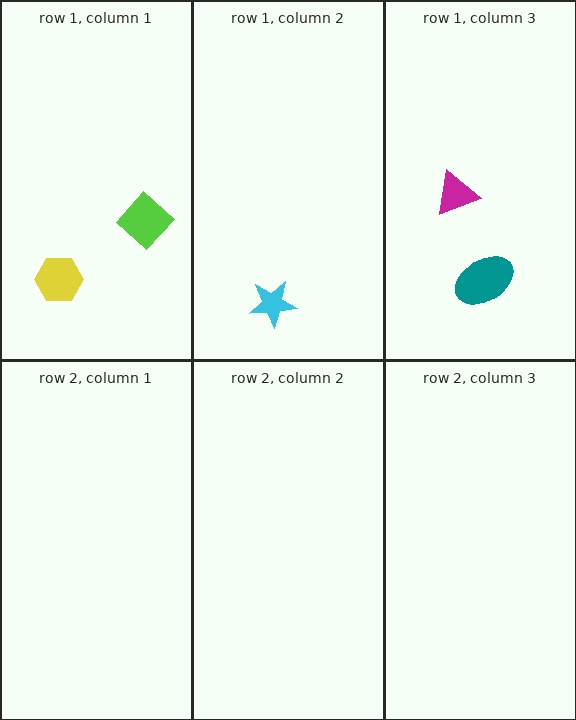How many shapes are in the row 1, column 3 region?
2.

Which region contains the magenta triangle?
The row 1, column 3 region.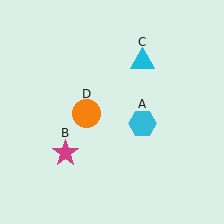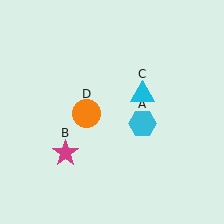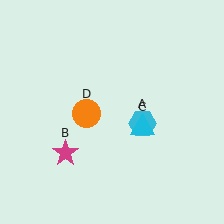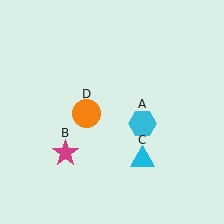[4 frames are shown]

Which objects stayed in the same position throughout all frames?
Cyan hexagon (object A) and magenta star (object B) and orange circle (object D) remained stationary.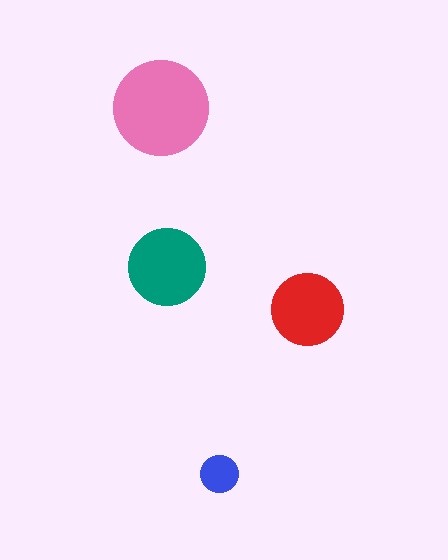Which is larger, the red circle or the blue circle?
The red one.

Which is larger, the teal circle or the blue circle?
The teal one.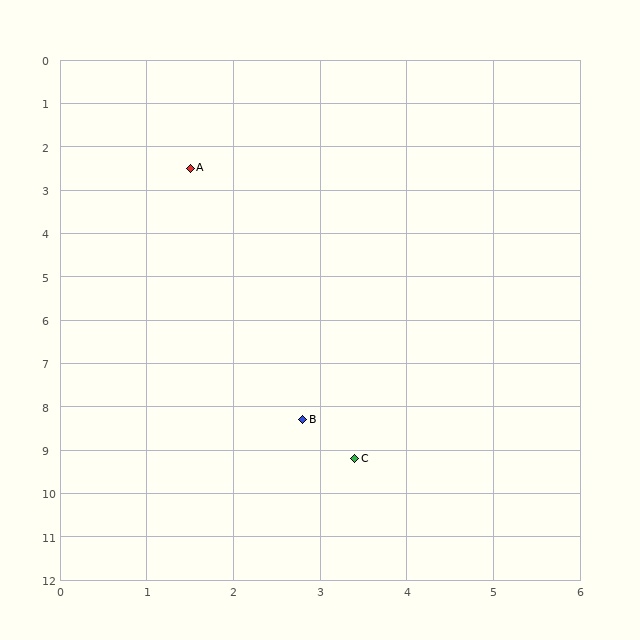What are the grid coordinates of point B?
Point B is at approximately (2.8, 8.3).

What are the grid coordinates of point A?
Point A is at approximately (1.5, 2.5).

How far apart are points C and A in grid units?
Points C and A are about 7.0 grid units apart.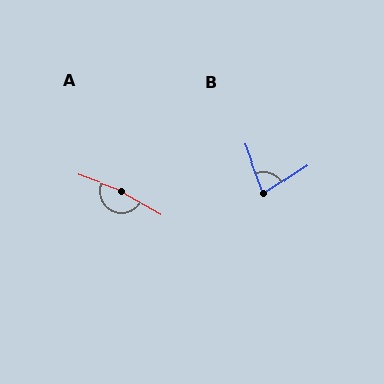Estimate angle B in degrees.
Approximately 78 degrees.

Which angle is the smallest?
B, at approximately 78 degrees.